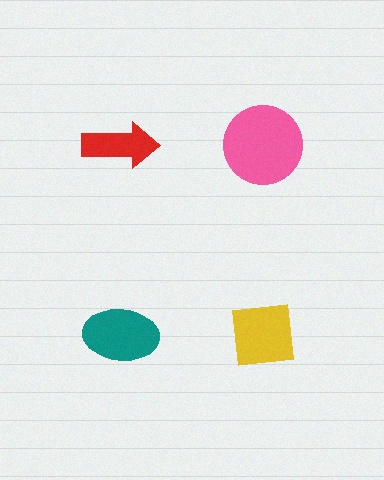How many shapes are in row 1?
2 shapes.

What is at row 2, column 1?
A teal ellipse.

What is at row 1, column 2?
A pink circle.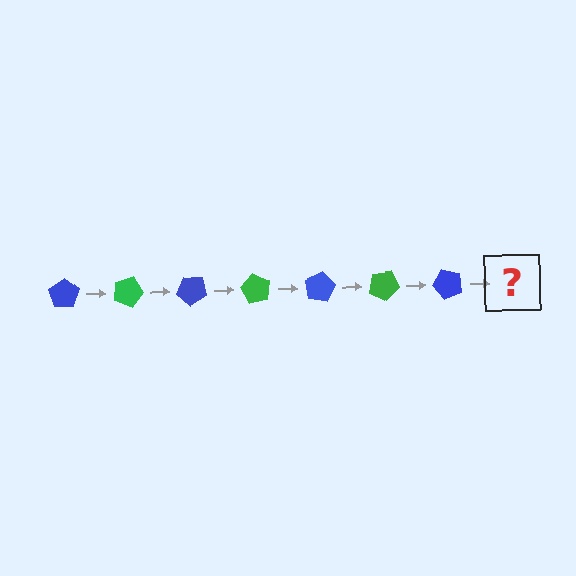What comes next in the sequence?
The next element should be a green pentagon, rotated 140 degrees from the start.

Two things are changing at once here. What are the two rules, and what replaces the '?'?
The two rules are that it rotates 20 degrees each step and the color cycles through blue and green. The '?' should be a green pentagon, rotated 140 degrees from the start.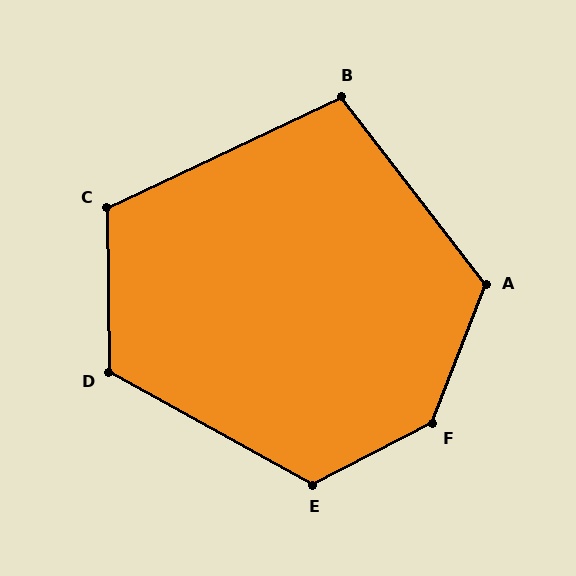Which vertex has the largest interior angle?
F, at approximately 138 degrees.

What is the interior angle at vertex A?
Approximately 121 degrees (obtuse).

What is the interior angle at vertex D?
Approximately 120 degrees (obtuse).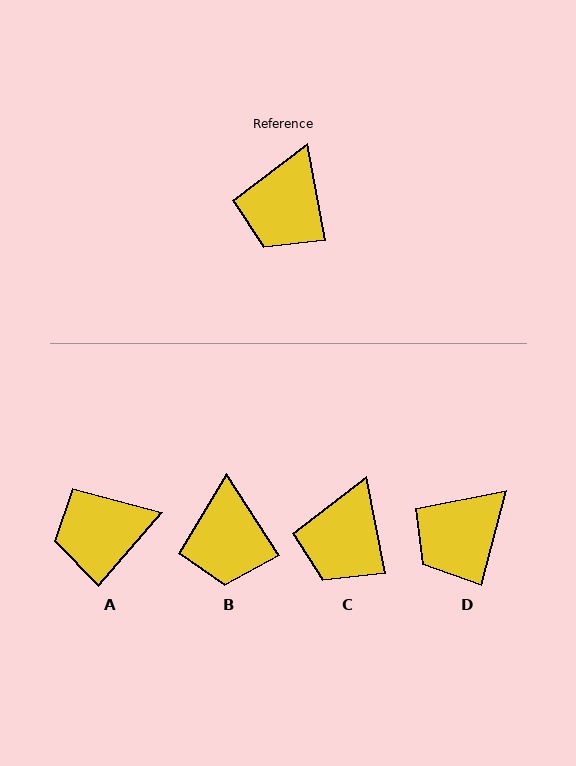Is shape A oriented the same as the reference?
No, it is off by about 52 degrees.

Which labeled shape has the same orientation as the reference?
C.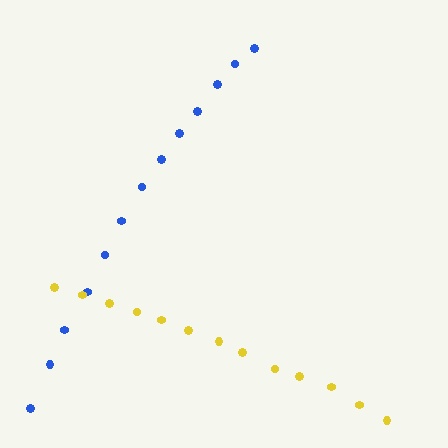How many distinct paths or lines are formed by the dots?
There are 2 distinct paths.